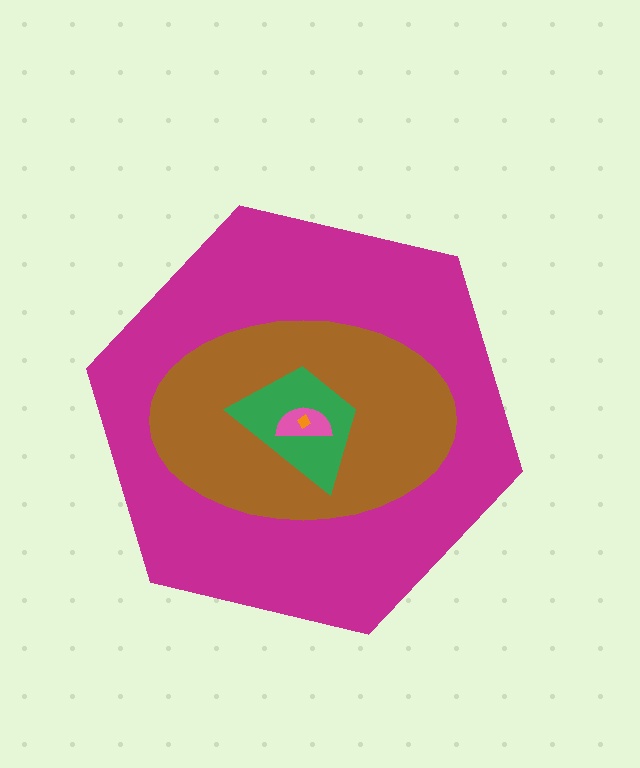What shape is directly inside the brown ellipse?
The green trapezoid.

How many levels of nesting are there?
5.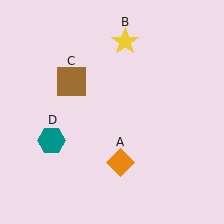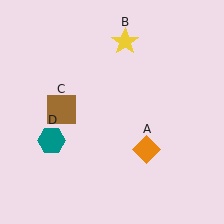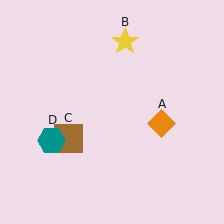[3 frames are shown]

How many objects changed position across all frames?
2 objects changed position: orange diamond (object A), brown square (object C).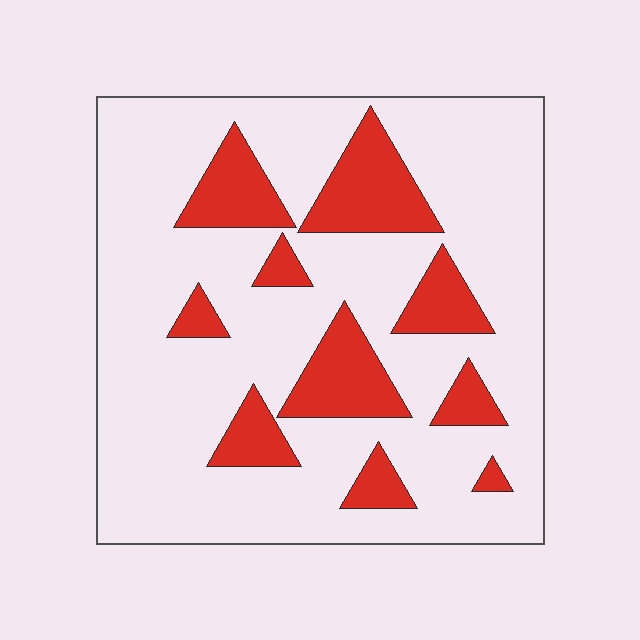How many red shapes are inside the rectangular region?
10.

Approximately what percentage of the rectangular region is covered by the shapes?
Approximately 20%.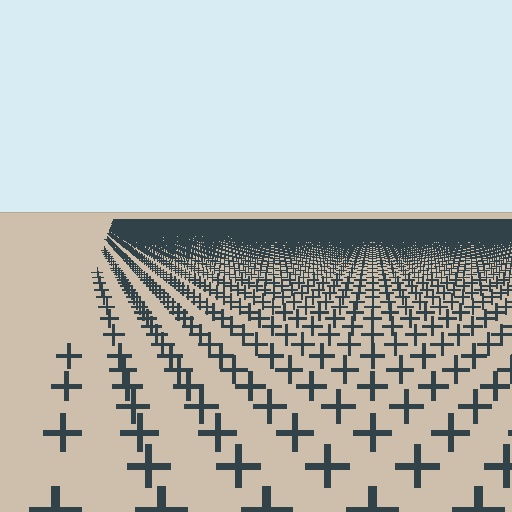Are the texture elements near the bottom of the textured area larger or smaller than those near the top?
Larger. Near the bottom, elements are closer to the viewer and appear at a bigger on-screen size.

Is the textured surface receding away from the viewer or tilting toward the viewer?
The surface is receding away from the viewer. Texture elements get smaller and denser toward the top.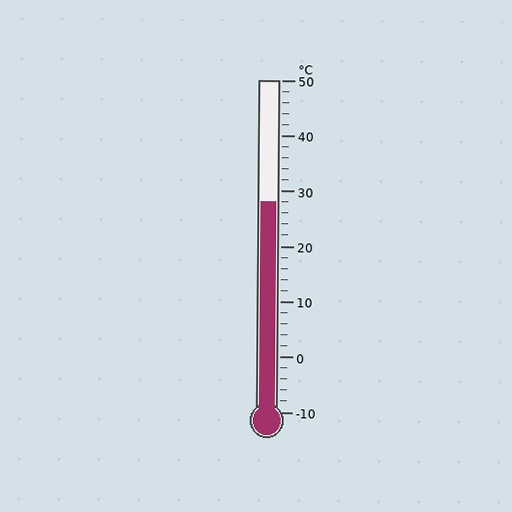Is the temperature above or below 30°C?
The temperature is below 30°C.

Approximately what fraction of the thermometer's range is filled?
The thermometer is filled to approximately 65% of its range.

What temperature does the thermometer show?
The thermometer shows approximately 28°C.